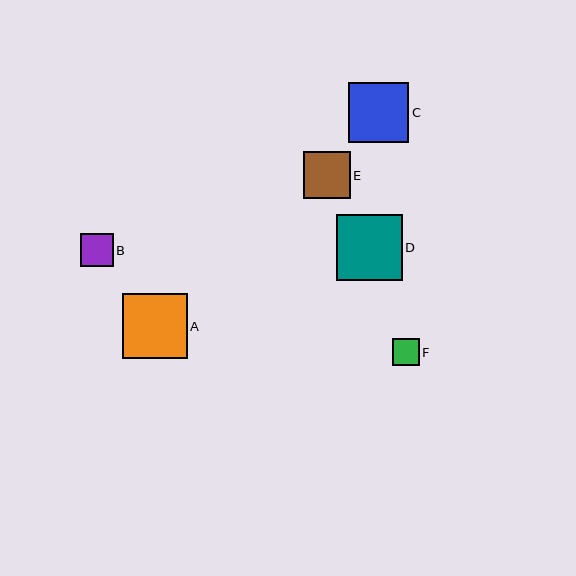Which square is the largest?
Square D is the largest with a size of approximately 66 pixels.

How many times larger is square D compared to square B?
Square D is approximately 2.0 times the size of square B.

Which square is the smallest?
Square F is the smallest with a size of approximately 27 pixels.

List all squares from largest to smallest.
From largest to smallest: D, A, C, E, B, F.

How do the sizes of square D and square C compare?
Square D and square C are approximately the same size.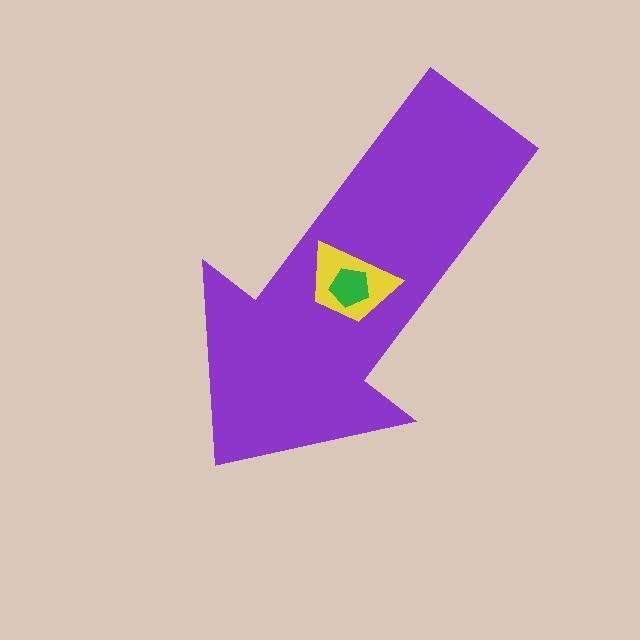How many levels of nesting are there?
3.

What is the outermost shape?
The purple arrow.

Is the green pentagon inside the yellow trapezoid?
Yes.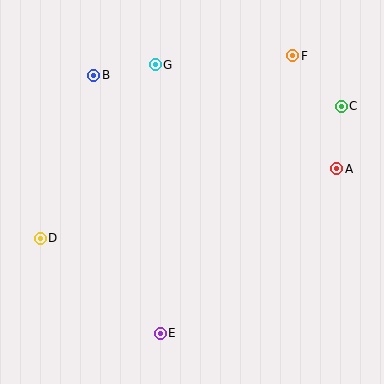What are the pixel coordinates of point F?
Point F is at (293, 56).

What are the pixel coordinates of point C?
Point C is at (341, 106).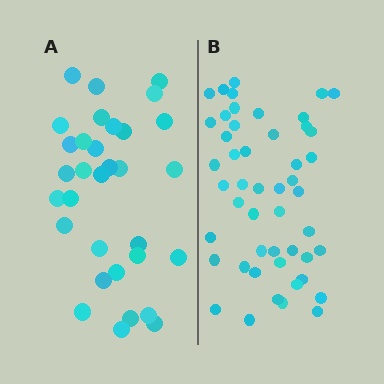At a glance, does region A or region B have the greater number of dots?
Region B (the right region) has more dots.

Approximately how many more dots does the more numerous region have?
Region B has approximately 15 more dots than region A.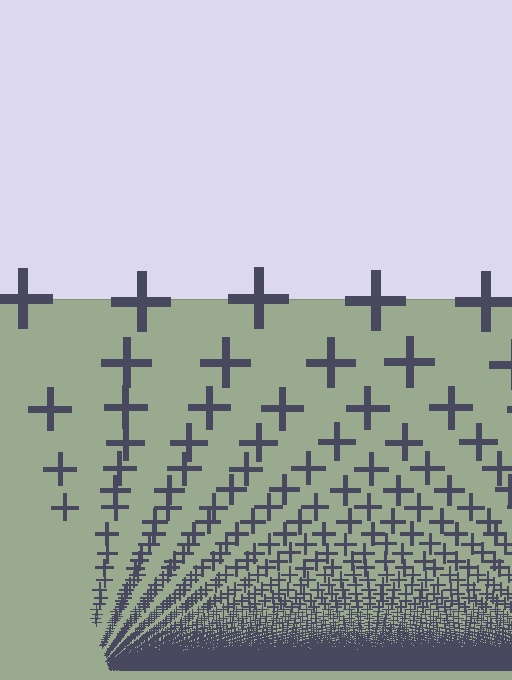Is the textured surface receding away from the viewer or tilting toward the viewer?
The surface appears to tilt toward the viewer. Texture elements get larger and sparser toward the top.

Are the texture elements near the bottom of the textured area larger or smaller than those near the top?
Smaller. The gradient is inverted — elements near the bottom are smaller and denser.